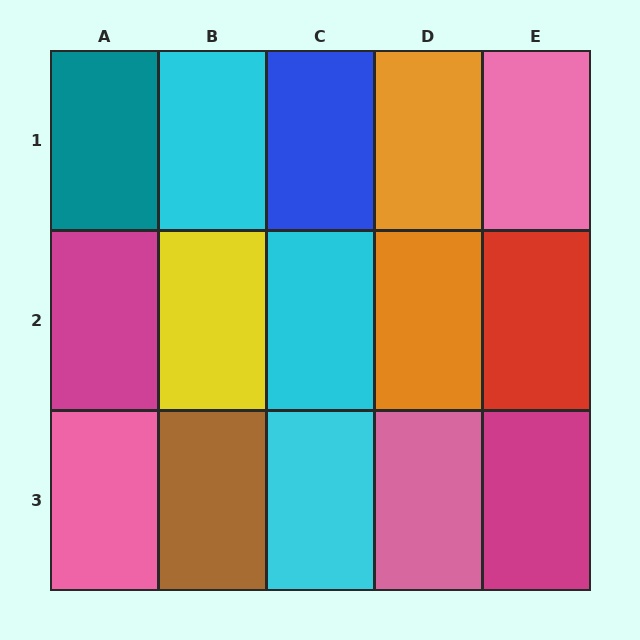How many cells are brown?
1 cell is brown.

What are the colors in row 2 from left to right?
Magenta, yellow, cyan, orange, red.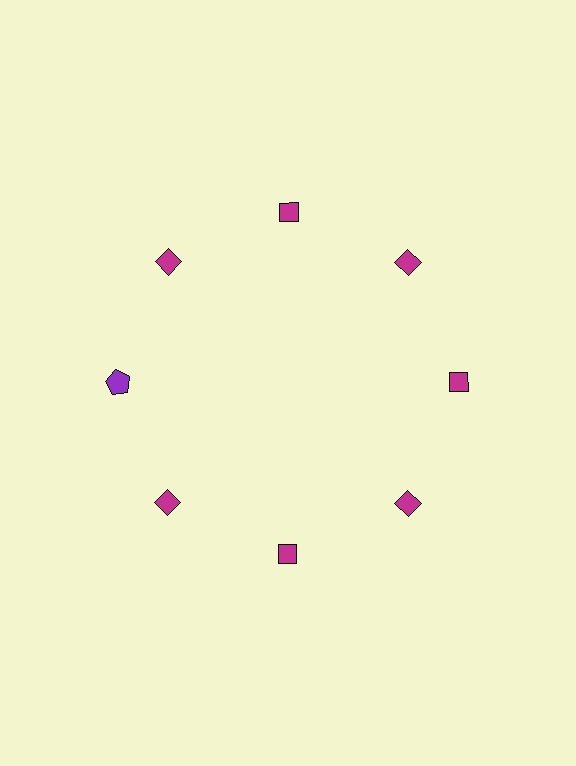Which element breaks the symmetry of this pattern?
The purple pentagon at roughly the 9 o'clock position breaks the symmetry. All other shapes are magenta diamonds.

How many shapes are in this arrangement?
There are 8 shapes arranged in a ring pattern.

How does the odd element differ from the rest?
It differs in both color (purple instead of magenta) and shape (pentagon instead of diamond).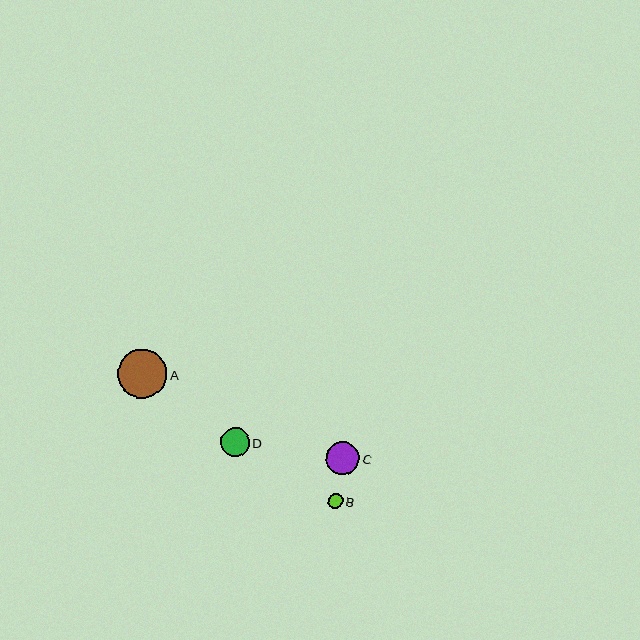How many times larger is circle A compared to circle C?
Circle A is approximately 1.5 times the size of circle C.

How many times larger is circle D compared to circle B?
Circle D is approximately 1.9 times the size of circle B.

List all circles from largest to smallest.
From largest to smallest: A, C, D, B.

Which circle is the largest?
Circle A is the largest with a size of approximately 49 pixels.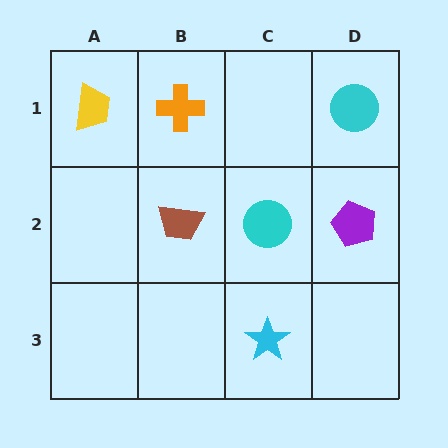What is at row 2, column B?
A brown trapezoid.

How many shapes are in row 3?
1 shape.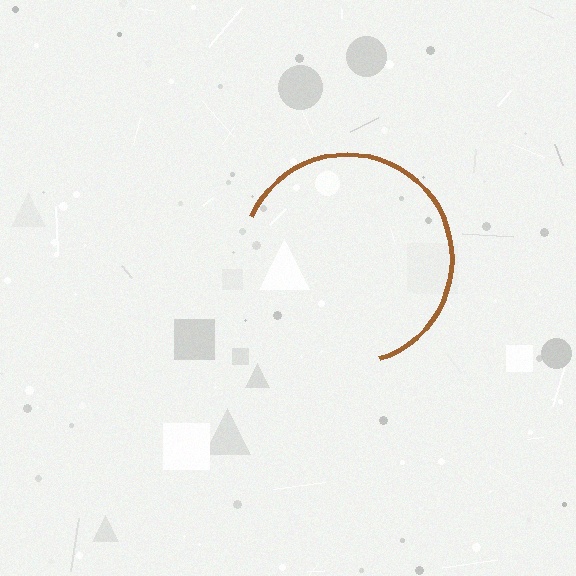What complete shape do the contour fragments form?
The contour fragments form a circle.